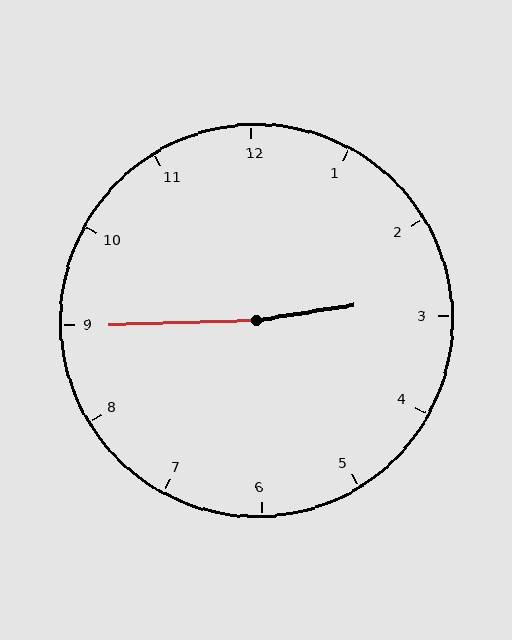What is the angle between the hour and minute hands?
Approximately 172 degrees.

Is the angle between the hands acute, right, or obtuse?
It is obtuse.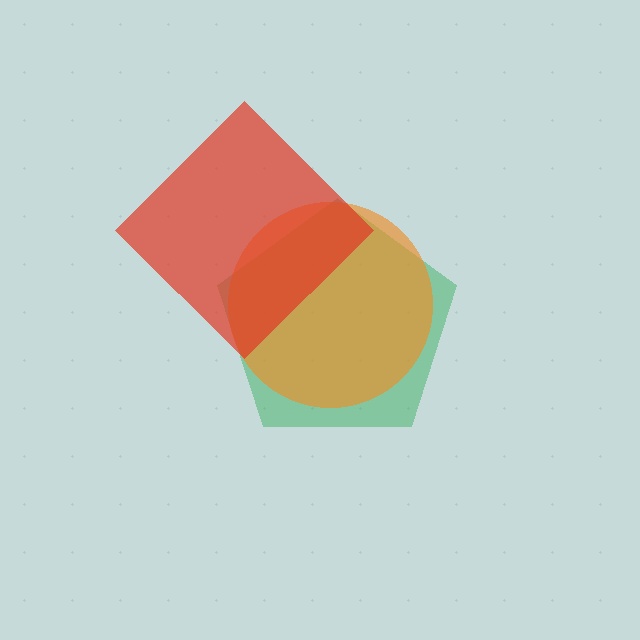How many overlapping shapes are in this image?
There are 3 overlapping shapes in the image.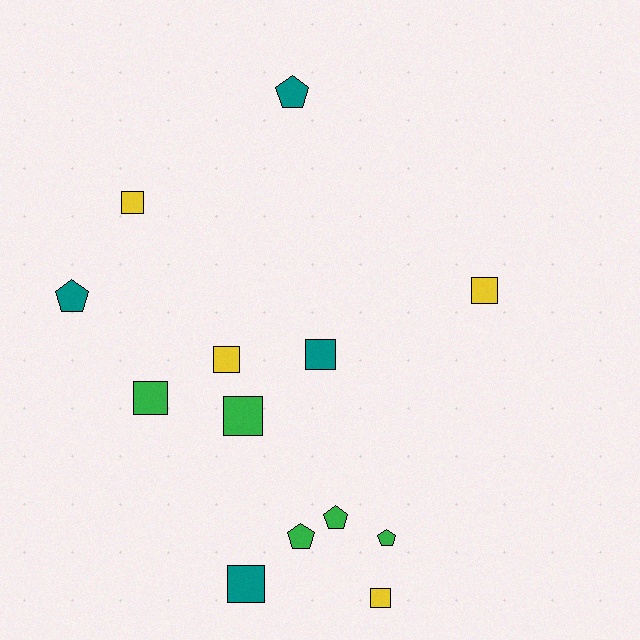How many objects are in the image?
There are 13 objects.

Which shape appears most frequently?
Square, with 8 objects.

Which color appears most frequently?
Green, with 5 objects.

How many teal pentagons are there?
There are 2 teal pentagons.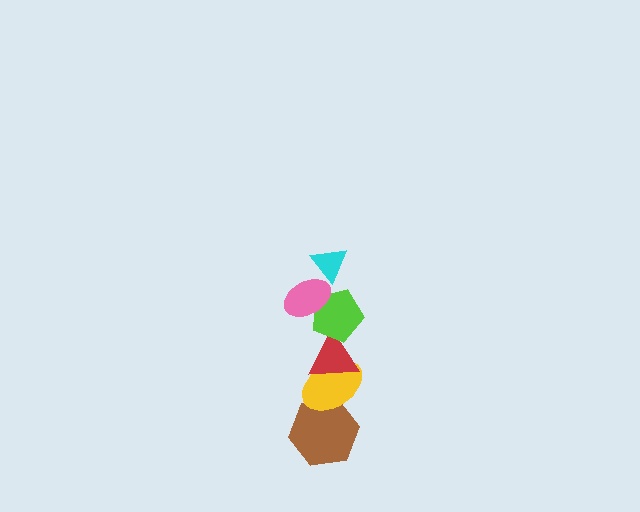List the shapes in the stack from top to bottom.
From top to bottom: the cyan triangle, the pink ellipse, the lime pentagon, the red triangle, the yellow ellipse, the brown hexagon.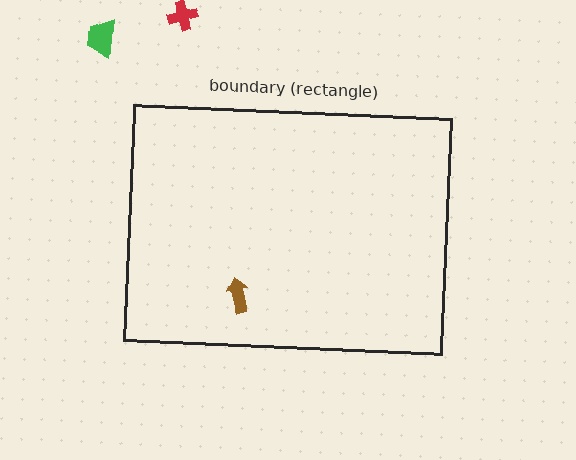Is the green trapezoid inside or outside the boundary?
Outside.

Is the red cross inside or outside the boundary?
Outside.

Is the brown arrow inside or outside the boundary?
Inside.